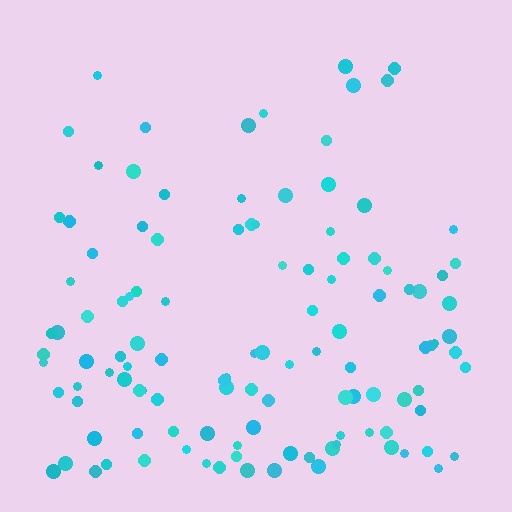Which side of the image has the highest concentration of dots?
The bottom.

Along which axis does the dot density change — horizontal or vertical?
Vertical.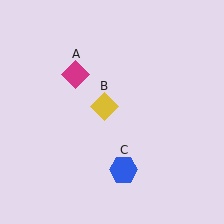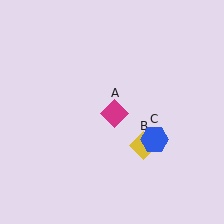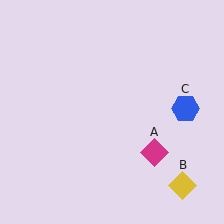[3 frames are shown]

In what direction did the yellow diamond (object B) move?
The yellow diamond (object B) moved down and to the right.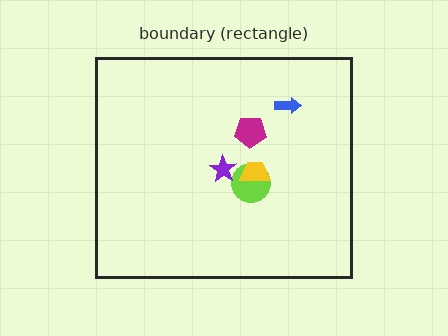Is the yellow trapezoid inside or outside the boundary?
Inside.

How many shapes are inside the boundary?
5 inside, 0 outside.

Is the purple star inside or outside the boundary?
Inside.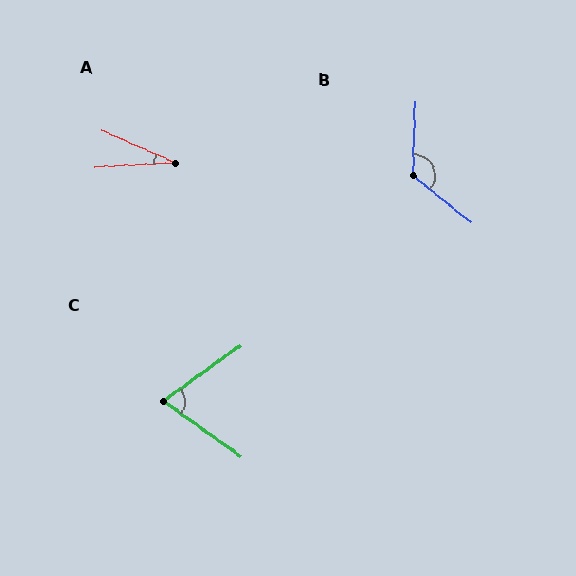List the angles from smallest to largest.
A (27°), C (71°), B (127°).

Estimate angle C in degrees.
Approximately 71 degrees.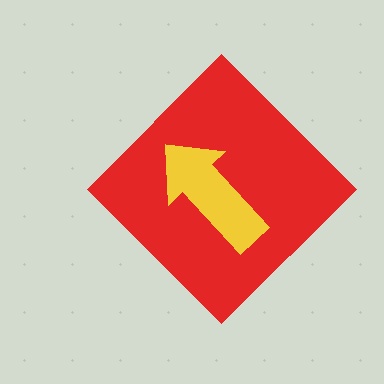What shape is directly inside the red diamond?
The yellow arrow.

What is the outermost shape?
The red diamond.